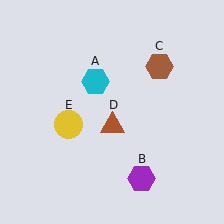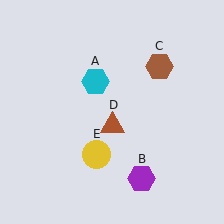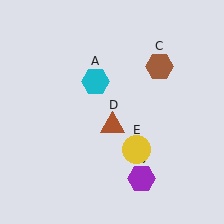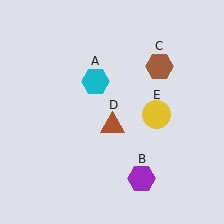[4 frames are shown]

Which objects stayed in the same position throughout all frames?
Cyan hexagon (object A) and purple hexagon (object B) and brown hexagon (object C) and brown triangle (object D) remained stationary.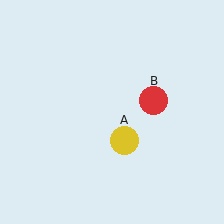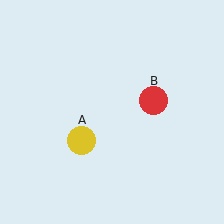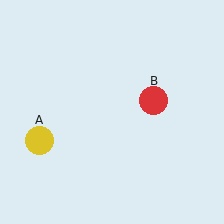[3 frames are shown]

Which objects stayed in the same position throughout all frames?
Red circle (object B) remained stationary.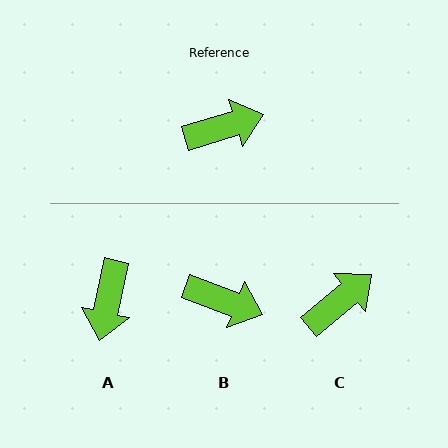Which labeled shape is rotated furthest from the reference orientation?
A, about 119 degrees away.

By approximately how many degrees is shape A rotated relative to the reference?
Approximately 119 degrees clockwise.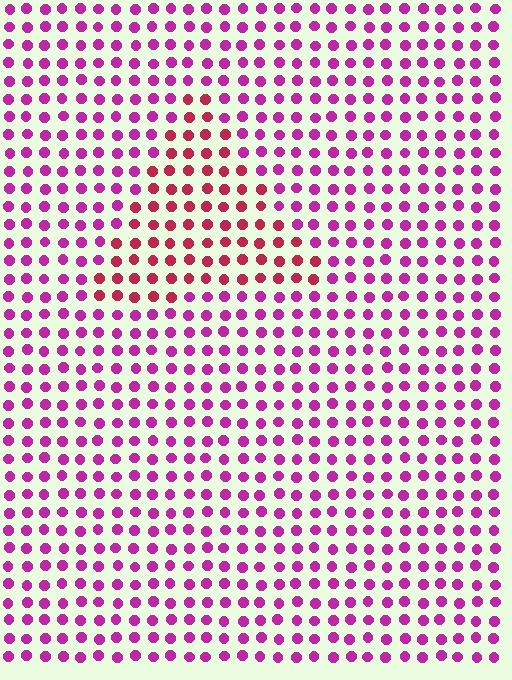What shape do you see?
I see a triangle.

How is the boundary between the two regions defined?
The boundary is defined purely by a slight shift in hue (about 34 degrees). Spacing, size, and orientation are identical on both sides.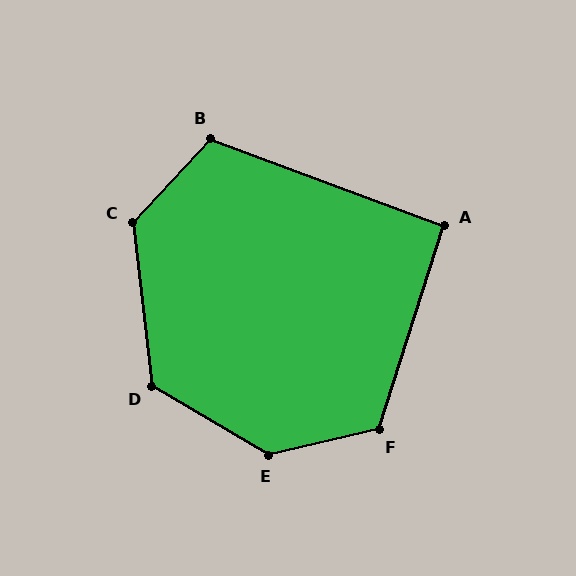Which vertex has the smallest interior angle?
A, at approximately 93 degrees.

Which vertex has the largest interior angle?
E, at approximately 137 degrees.